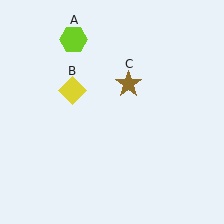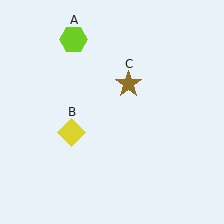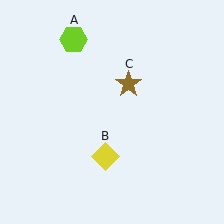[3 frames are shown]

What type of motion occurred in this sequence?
The yellow diamond (object B) rotated counterclockwise around the center of the scene.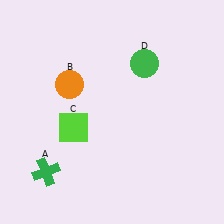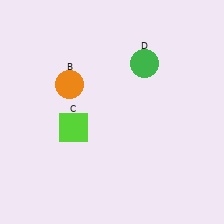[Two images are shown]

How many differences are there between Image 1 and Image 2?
There is 1 difference between the two images.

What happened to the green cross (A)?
The green cross (A) was removed in Image 2. It was in the bottom-left area of Image 1.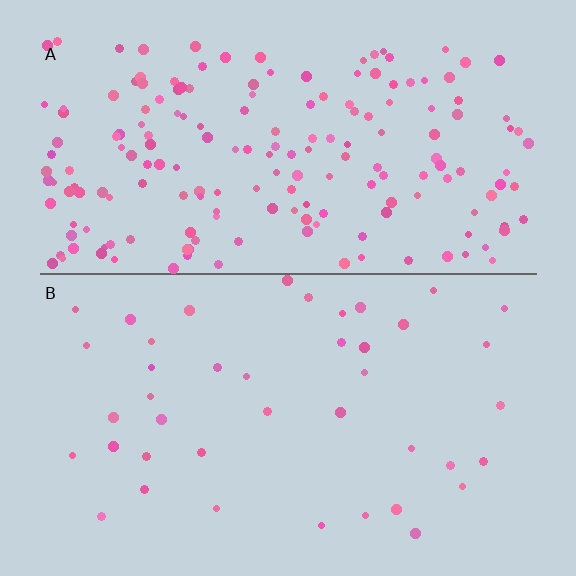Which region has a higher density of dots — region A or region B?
A (the top).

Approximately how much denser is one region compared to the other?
Approximately 4.4× — region A over region B.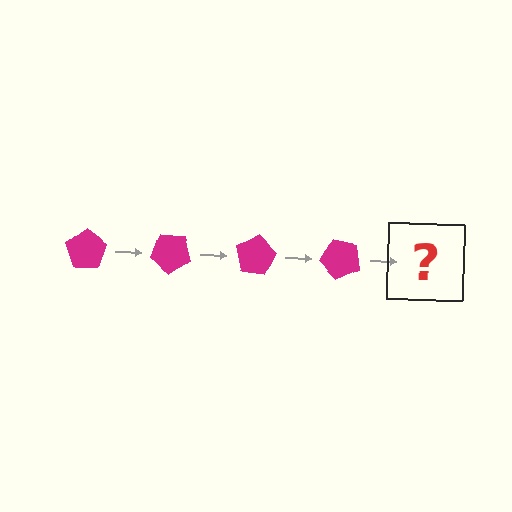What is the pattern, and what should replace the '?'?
The pattern is that the pentagon rotates 40 degrees each step. The '?' should be a magenta pentagon rotated 160 degrees.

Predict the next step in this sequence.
The next step is a magenta pentagon rotated 160 degrees.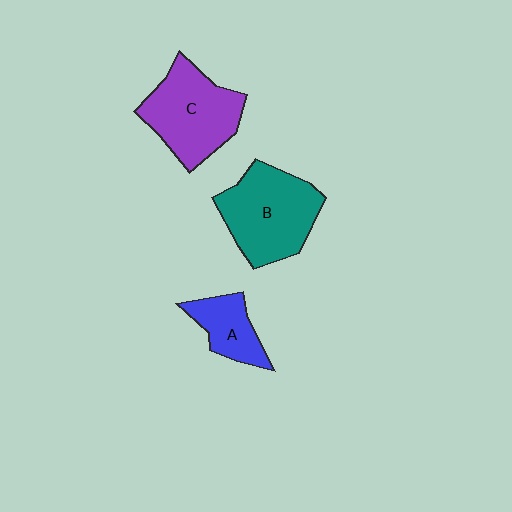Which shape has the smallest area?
Shape A (blue).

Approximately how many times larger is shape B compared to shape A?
Approximately 2.1 times.